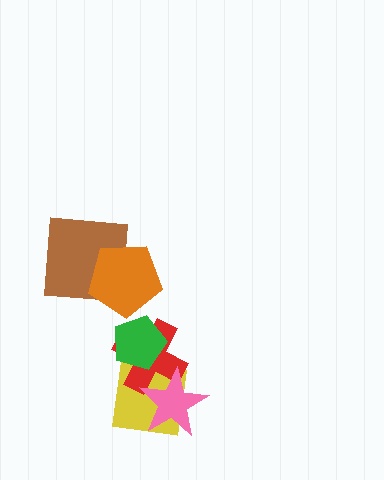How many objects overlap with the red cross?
3 objects overlap with the red cross.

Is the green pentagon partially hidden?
No, no other shape covers it.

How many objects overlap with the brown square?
1 object overlaps with the brown square.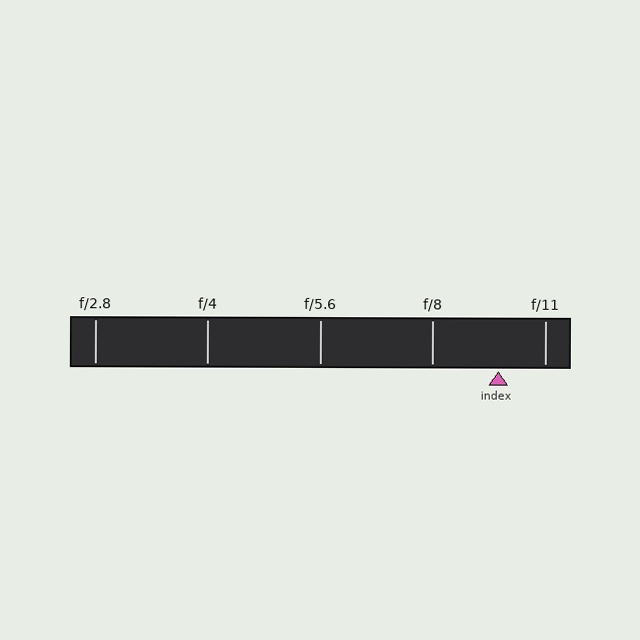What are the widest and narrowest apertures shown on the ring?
The widest aperture shown is f/2.8 and the narrowest is f/11.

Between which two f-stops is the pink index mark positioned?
The index mark is between f/8 and f/11.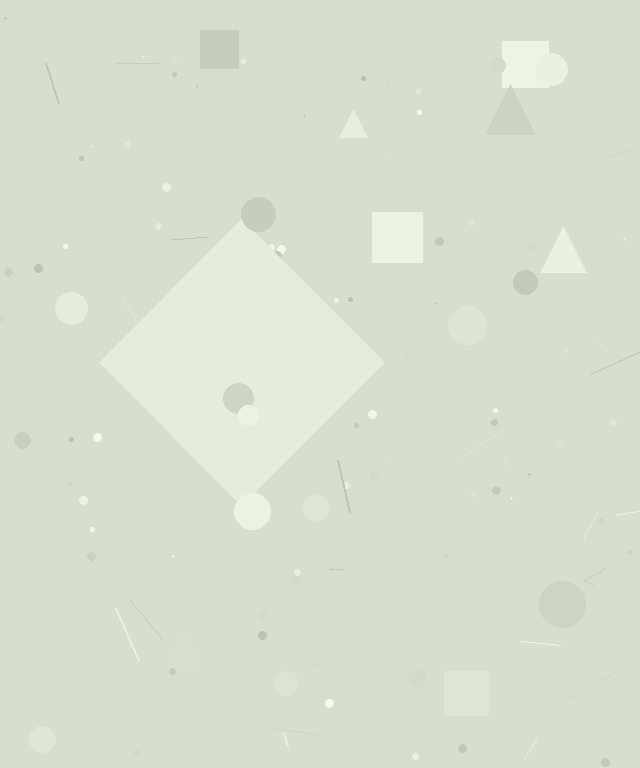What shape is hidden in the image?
A diamond is hidden in the image.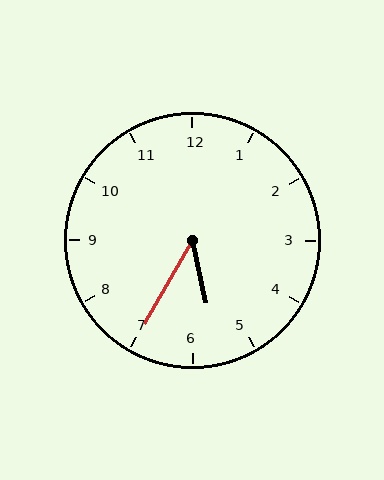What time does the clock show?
5:35.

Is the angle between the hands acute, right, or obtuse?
It is acute.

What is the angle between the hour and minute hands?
Approximately 42 degrees.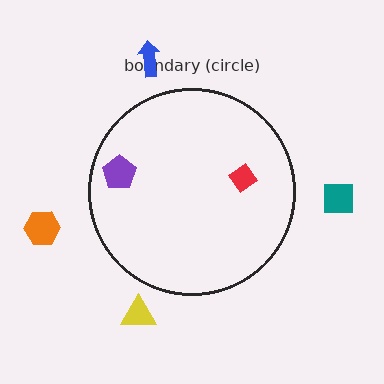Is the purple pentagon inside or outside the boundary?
Inside.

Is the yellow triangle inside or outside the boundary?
Outside.